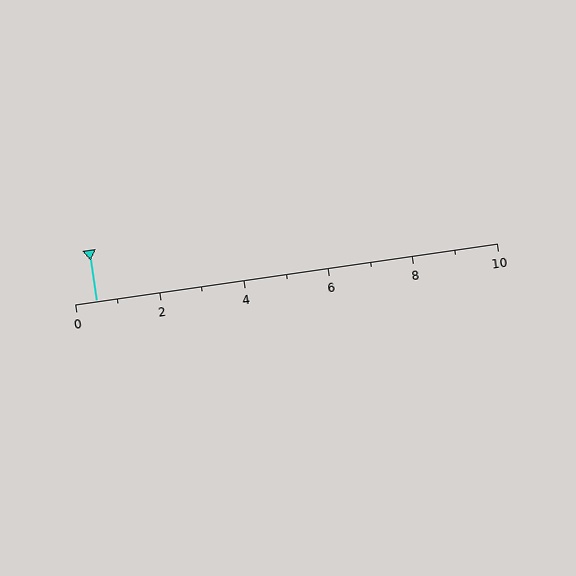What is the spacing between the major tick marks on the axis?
The major ticks are spaced 2 apart.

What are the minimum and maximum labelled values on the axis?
The axis runs from 0 to 10.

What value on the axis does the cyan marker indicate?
The marker indicates approximately 0.5.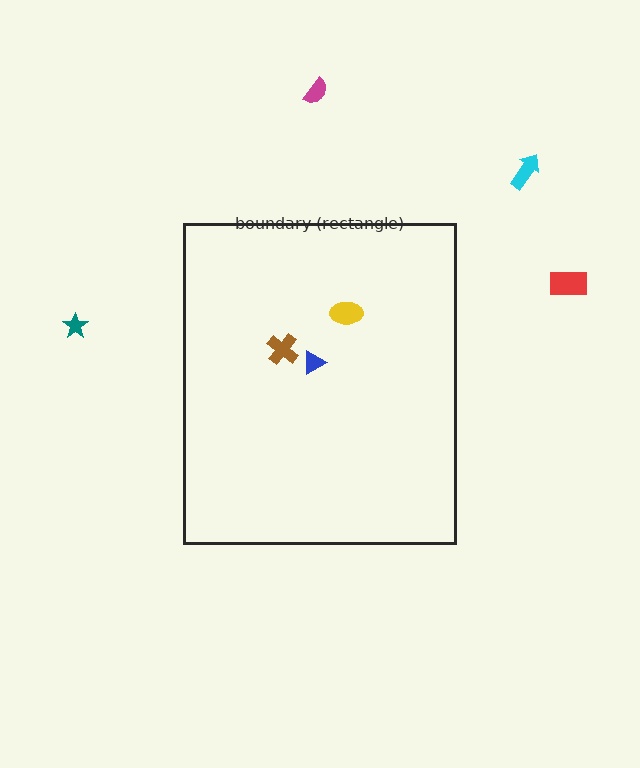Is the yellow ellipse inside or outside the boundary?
Inside.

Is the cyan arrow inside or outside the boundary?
Outside.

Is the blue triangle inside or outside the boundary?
Inside.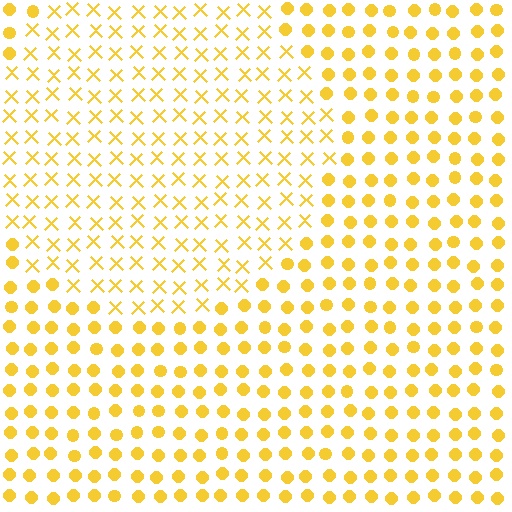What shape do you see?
I see a circle.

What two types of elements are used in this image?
The image uses X marks inside the circle region and circles outside it.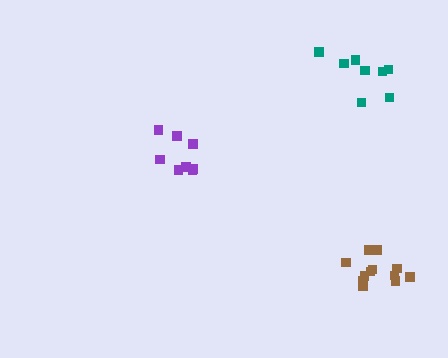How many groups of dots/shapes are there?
There are 3 groups.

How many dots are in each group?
Group 1: 8 dots, Group 2: 12 dots, Group 3: 8 dots (28 total).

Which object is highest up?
The teal cluster is topmost.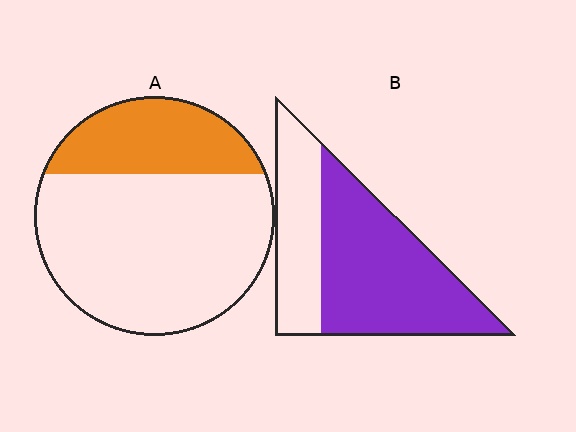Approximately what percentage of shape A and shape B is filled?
A is approximately 30% and B is approximately 65%.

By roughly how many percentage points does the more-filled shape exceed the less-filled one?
By roughly 35 percentage points (B over A).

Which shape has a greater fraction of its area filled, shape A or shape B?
Shape B.